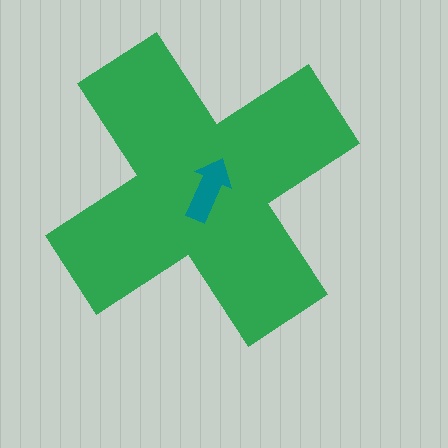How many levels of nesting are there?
2.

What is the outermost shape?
The green cross.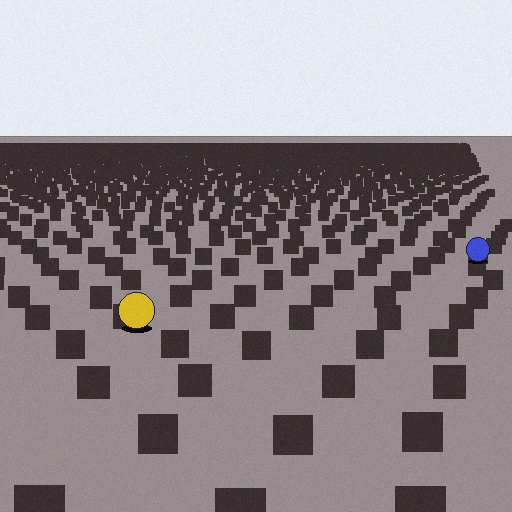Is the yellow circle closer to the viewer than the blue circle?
Yes. The yellow circle is closer — you can tell from the texture gradient: the ground texture is coarser near it.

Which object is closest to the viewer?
The yellow circle is closest. The texture marks near it are larger and more spread out.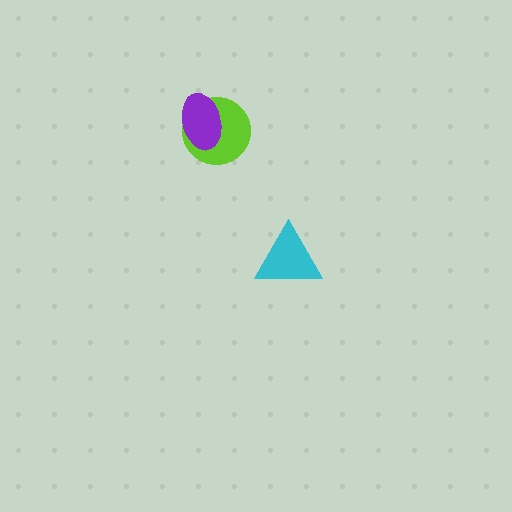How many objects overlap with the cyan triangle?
0 objects overlap with the cyan triangle.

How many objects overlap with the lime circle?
1 object overlaps with the lime circle.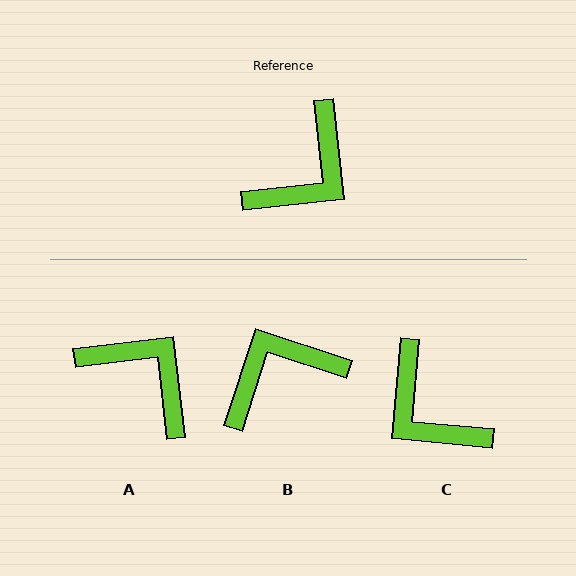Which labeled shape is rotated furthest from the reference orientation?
B, about 156 degrees away.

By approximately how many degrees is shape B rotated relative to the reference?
Approximately 156 degrees counter-clockwise.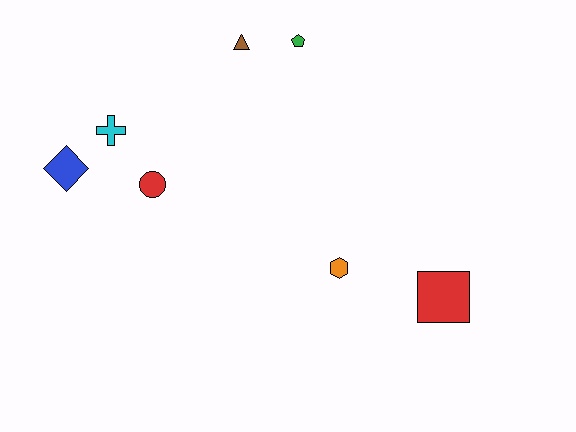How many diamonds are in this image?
There is 1 diamond.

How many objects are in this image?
There are 7 objects.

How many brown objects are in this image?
There is 1 brown object.